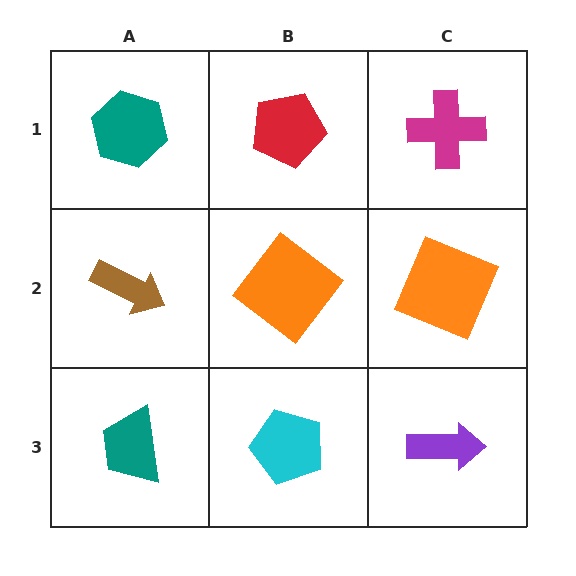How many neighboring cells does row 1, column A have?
2.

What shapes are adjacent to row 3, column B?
An orange diamond (row 2, column B), a teal trapezoid (row 3, column A), a purple arrow (row 3, column C).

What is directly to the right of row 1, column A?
A red pentagon.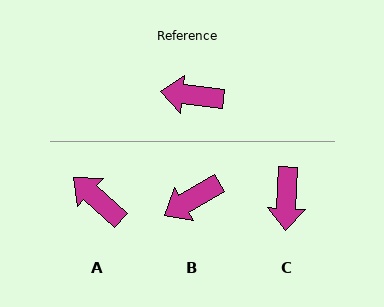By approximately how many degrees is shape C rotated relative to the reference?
Approximately 94 degrees counter-clockwise.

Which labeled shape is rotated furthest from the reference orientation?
C, about 94 degrees away.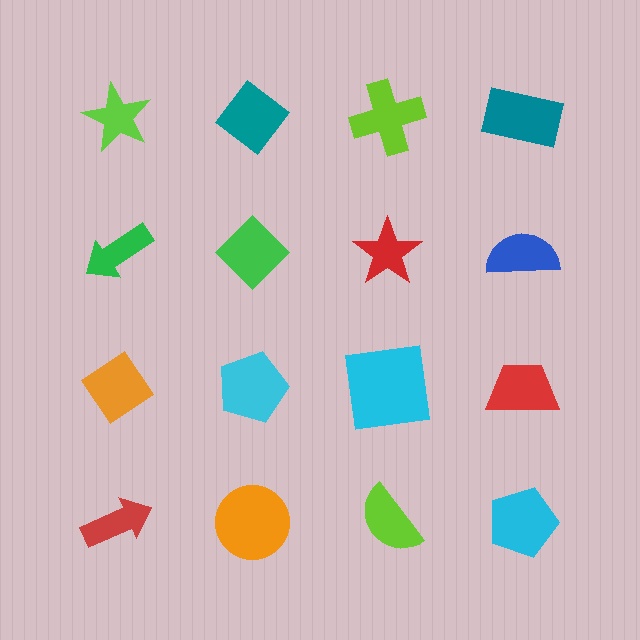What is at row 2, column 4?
A blue semicircle.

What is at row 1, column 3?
A lime cross.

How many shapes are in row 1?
4 shapes.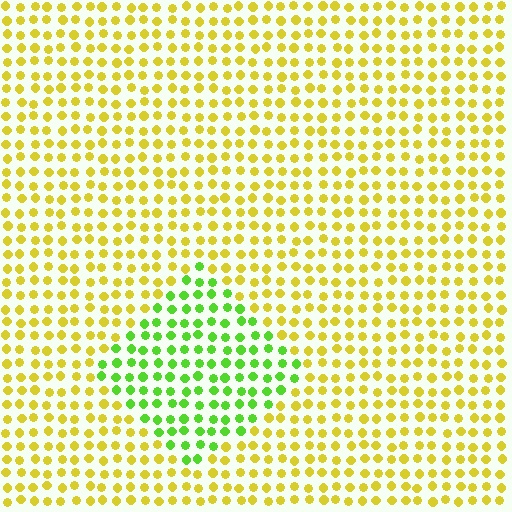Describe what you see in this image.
The image is filled with small yellow elements in a uniform arrangement. A diamond-shaped region is visible where the elements are tinted to a slightly different hue, forming a subtle color boundary.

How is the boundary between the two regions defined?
The boundary is defined purely by a slight shift in hue (about 50 degrees). Spacing, size, and orientation are identical on both sides.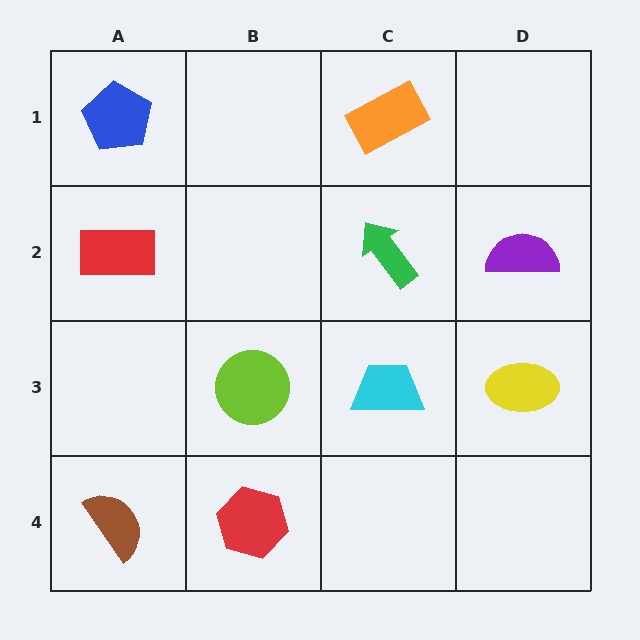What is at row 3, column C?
A cyan trapezoid.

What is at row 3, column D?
A yellow ellipse.